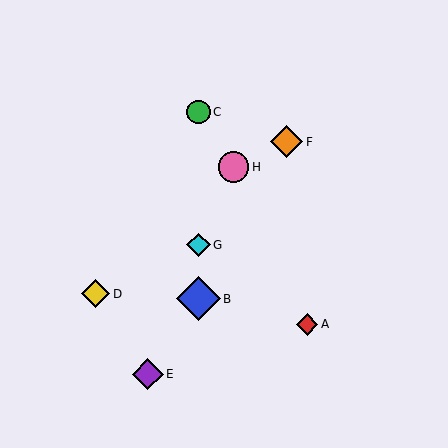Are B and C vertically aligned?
Yes, both are at x≈198.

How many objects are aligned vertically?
3 objects (B, C, G) are aligned vertically.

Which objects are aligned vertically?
Objects B, C, G are aligned vertically.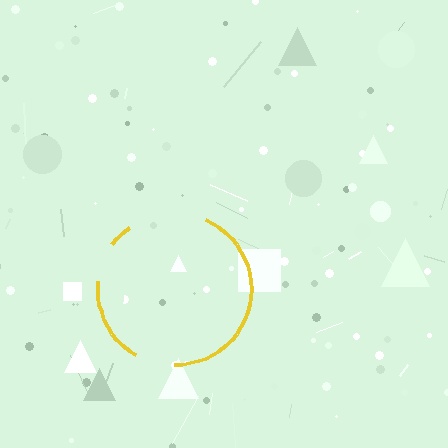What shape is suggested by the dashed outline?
The dashed outline suggests a circle.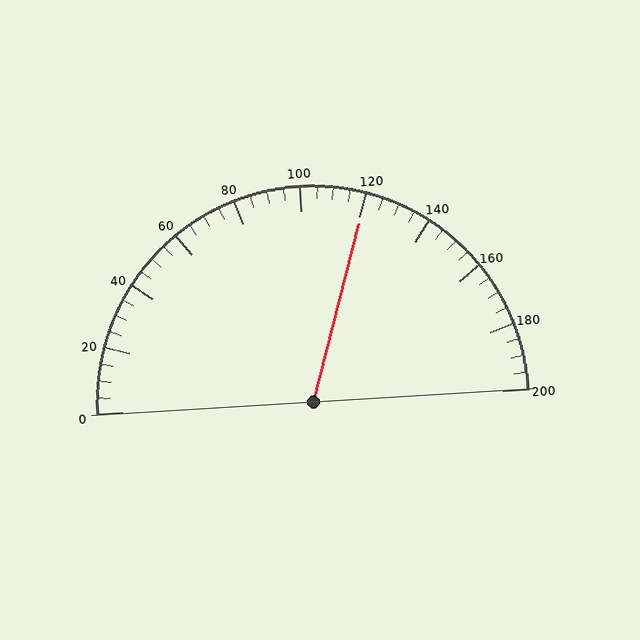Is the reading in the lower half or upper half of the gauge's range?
The reading is in the upper half of the range (0 to 200).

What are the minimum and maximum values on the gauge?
The gauge ranges from 0 to 200.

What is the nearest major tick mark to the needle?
The nearest major tick mark is 120.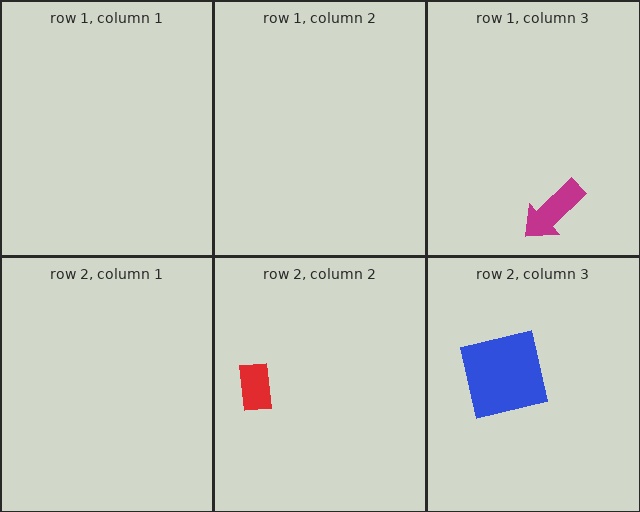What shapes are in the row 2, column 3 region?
The blue square.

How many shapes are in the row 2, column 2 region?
1.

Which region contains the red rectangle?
The row 2, column 2 region.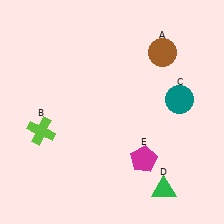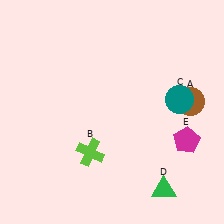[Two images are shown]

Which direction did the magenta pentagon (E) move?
The magenta pentagon (E) moved right.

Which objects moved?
The objects that moved are: the brown circle (A), the lime cross (B), the magenta pentagon (E).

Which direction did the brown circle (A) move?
The brown circle (A) moved down.